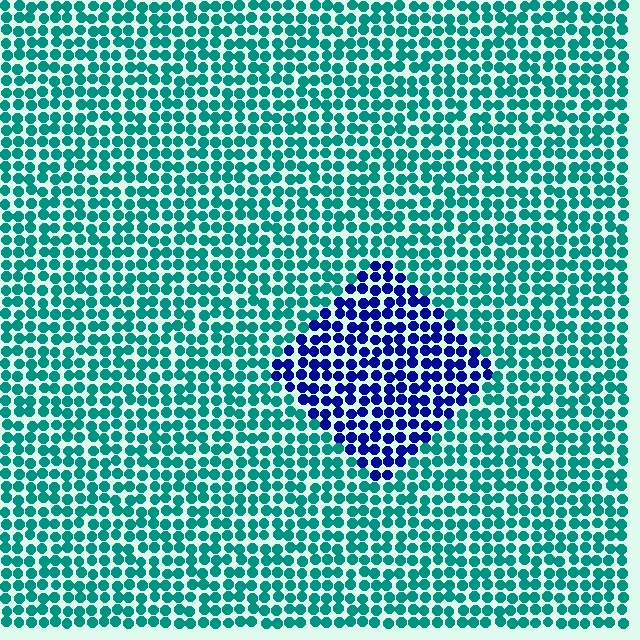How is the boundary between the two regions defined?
The boundary is defined purely by a slight shift in hue (about 64 degrees). Spacing, size, and orientation are identical on both sides.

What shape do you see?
I see a diamond.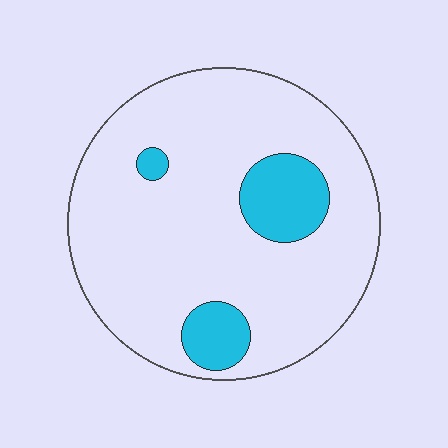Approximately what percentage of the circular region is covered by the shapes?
Approximately 15%.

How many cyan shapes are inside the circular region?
3.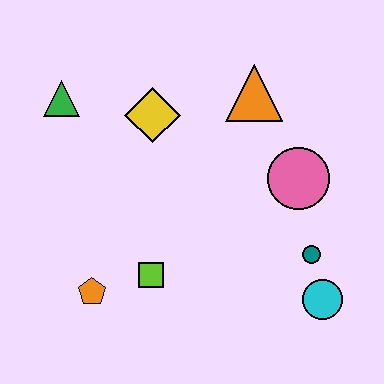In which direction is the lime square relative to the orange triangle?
The lime square is below the orange triangle.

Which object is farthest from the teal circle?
The green triangle is farthest from the teal circle.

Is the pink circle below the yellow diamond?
Yes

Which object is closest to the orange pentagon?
The lime square is closest to the orange pentagon.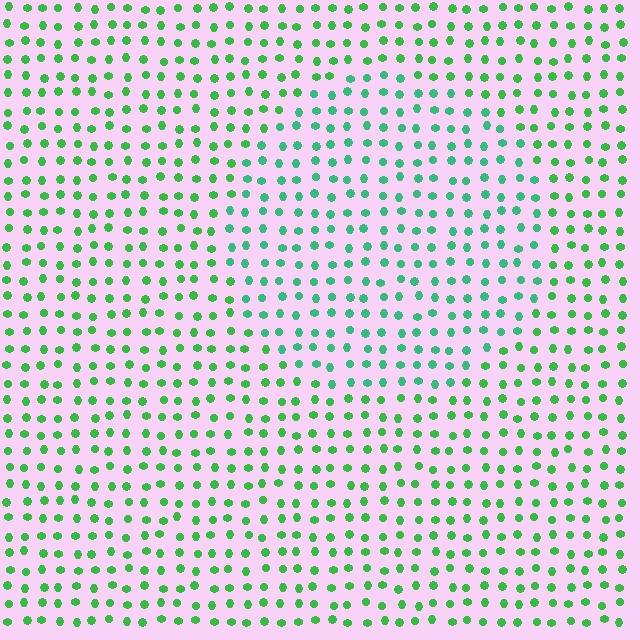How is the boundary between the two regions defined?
The boundary is defined purely by a slight shift in hue (about 27 degrees). Spacing, size, and orientation are identical on both sides.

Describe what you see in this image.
The image is filled with small green elements in a uniform arrangement. A circle-shaped region is visible where the elements are tinted to a slightly different hue, forming a subtle color boundary.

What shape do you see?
I see a circle.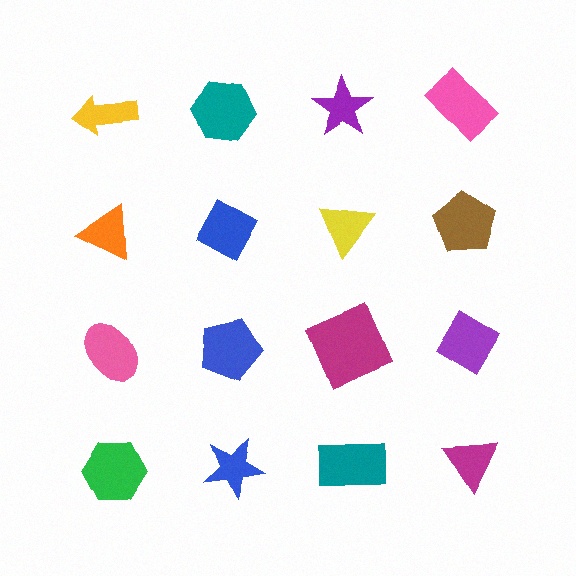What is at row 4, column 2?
A blue star.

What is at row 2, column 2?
A blue diamond.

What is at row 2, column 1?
An orange triangle.